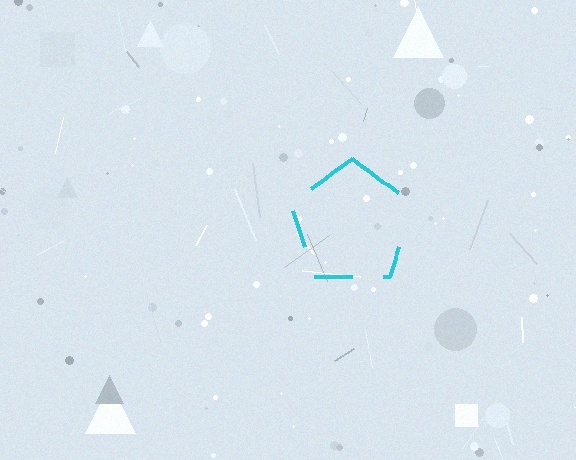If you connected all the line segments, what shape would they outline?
They would outline a pentagon.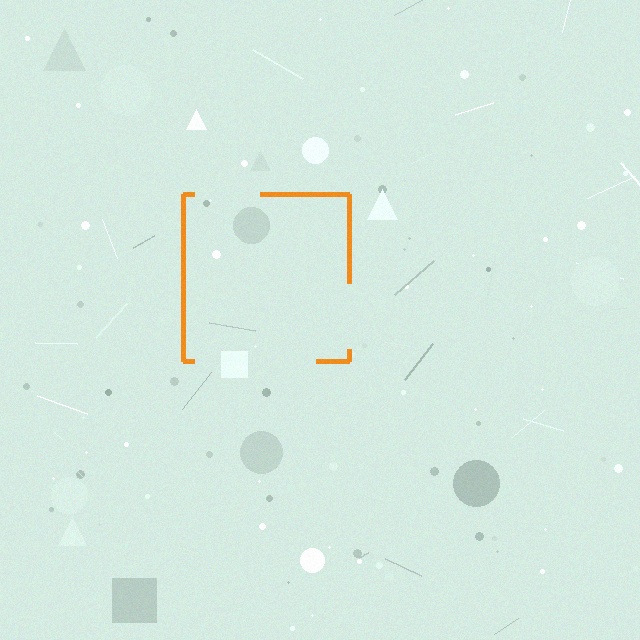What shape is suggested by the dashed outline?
The dashed outline suggests a square.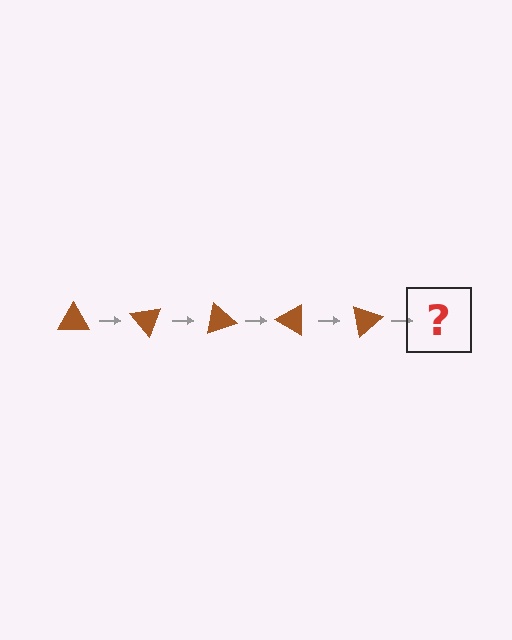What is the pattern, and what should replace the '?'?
The pattern is that the triangle rotates 50 degrees each step. The '?' should be a brown triangle rotated 250 degrees.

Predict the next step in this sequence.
The next step is a brown triangle rotated 250 degrees.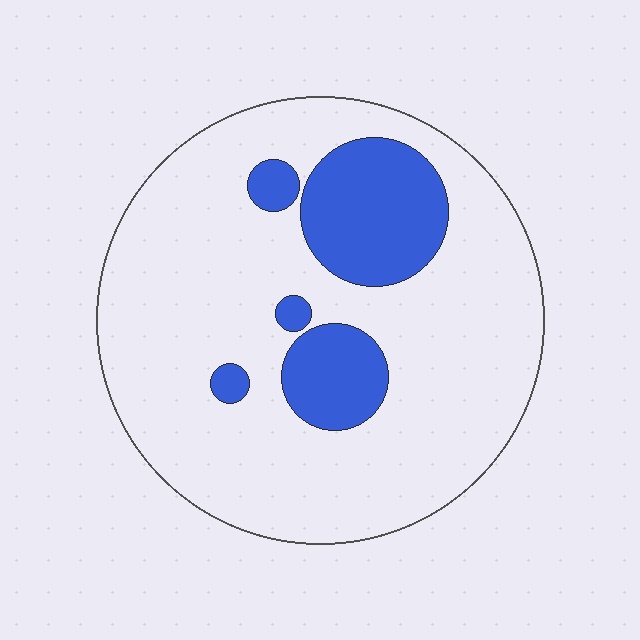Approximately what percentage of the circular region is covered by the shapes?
Approximately 20%.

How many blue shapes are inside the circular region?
5.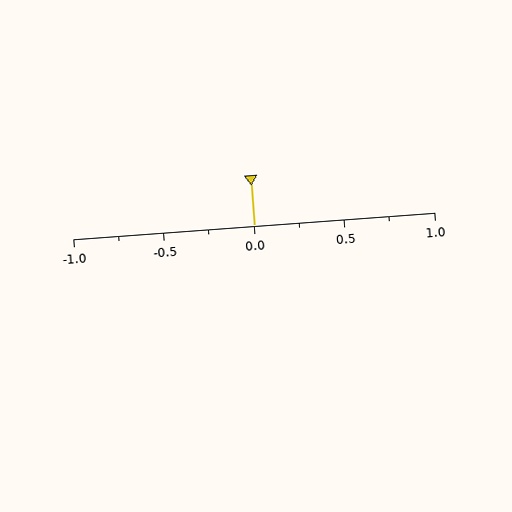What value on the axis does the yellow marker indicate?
The marker indicates approximately 0.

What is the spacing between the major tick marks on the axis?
The major ticks are spaced 0.5 apart.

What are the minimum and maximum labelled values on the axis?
The axis runs from -1.0 to 1.0.